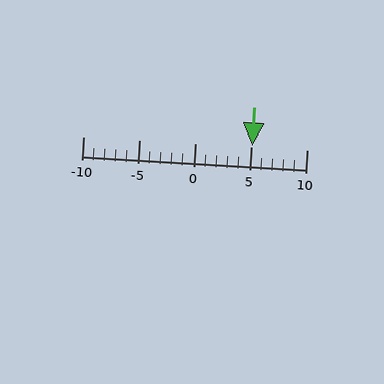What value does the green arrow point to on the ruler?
The green arrow points to approximately 5.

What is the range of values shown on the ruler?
The ruler shows values from -10 to 10.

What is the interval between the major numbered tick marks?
The major tick marks are spaced 5 units apart.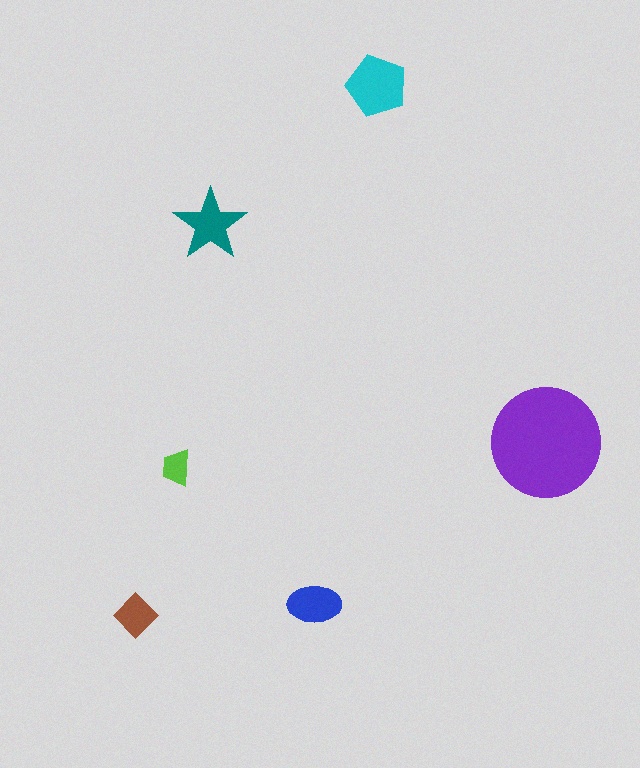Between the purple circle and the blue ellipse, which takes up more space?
The purple circle.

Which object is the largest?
The purple circle.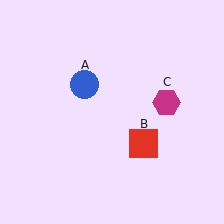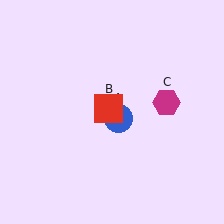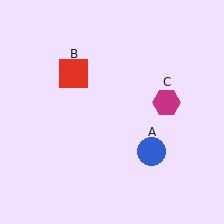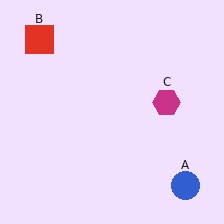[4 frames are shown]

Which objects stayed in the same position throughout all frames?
Magenta hexagon (object C) remained stationary.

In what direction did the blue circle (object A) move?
The blue circle (object A) moved down and to the right.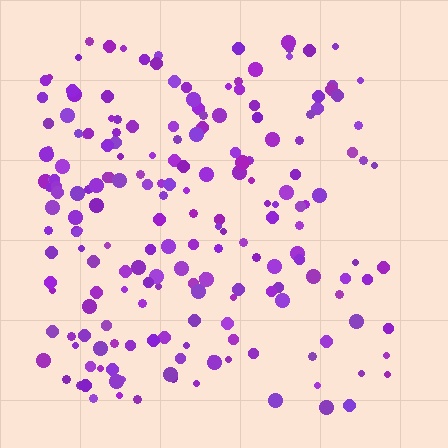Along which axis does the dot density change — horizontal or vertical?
Horizontal.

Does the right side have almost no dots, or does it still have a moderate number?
Still a moderate number, just noticeably fewer than the left.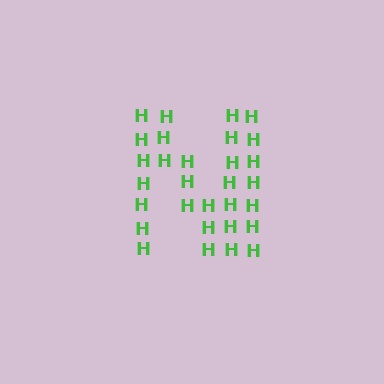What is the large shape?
The large shape is the letter N.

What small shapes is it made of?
It is made of small letter H's.